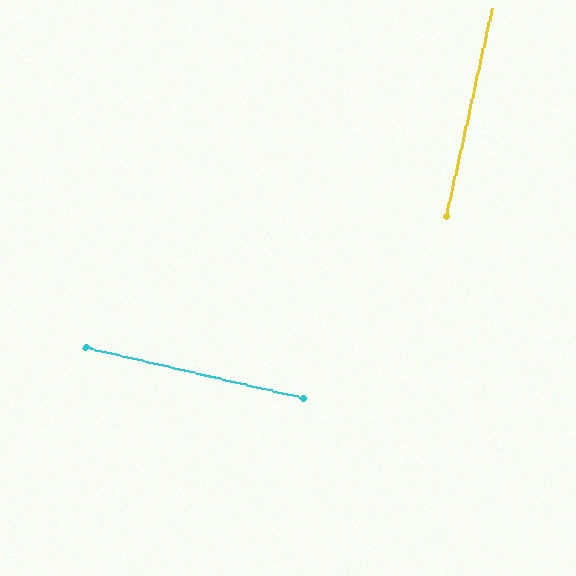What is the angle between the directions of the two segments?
Approximately 89 degrees.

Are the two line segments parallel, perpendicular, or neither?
Perpendicular — they meet at approximately 89°.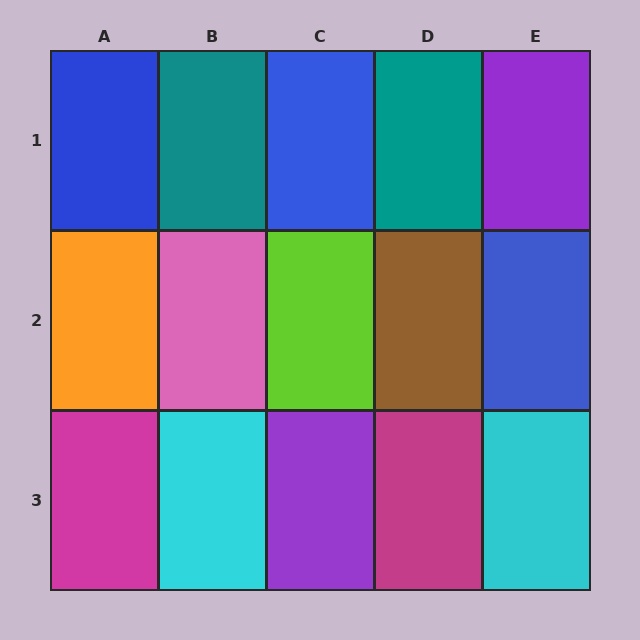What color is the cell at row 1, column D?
Teal.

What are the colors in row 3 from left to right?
Magenta, cyan, purple, magenta, cyan.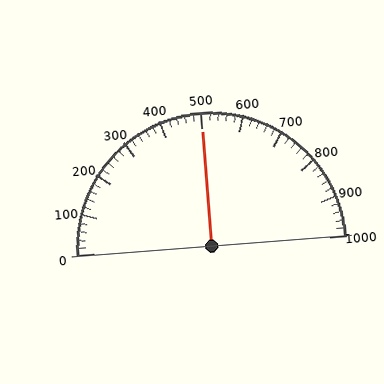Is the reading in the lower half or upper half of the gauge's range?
The reading is in the upper half of the range (0 to 1000).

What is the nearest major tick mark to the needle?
The nearest major tick mark is 500.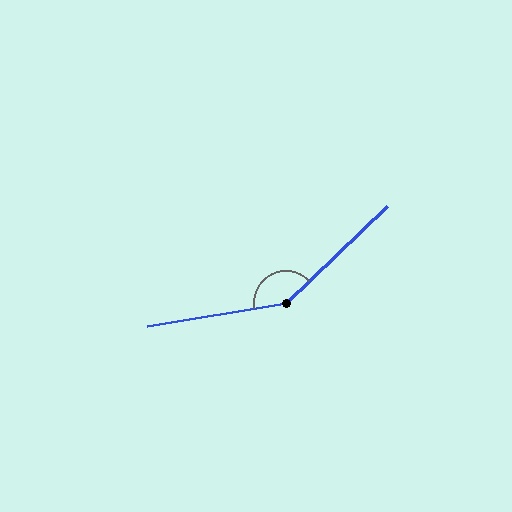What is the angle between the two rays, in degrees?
Approximately 146 degrees.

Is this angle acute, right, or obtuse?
It is obtuse.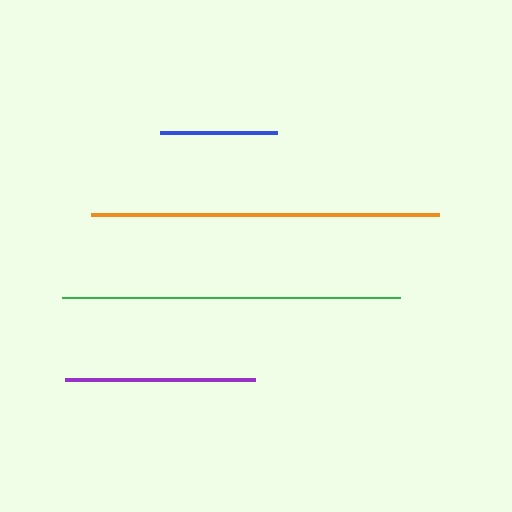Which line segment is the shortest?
The blue line is the shortest at approximately 116 pixels.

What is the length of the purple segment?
The purple segment is approximately 190 pixels long.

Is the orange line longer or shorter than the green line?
The orange line is longer than the green line.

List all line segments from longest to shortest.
From longest to shortest: orange, green, purple, blue.